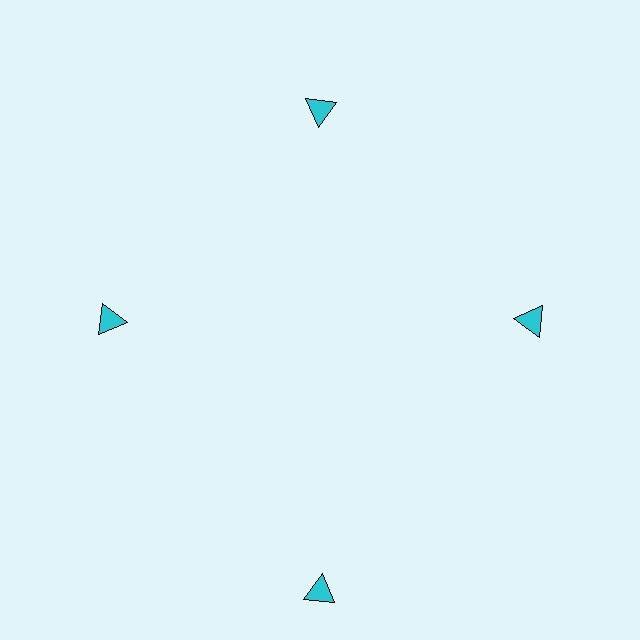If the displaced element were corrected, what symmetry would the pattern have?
It would have 4-fold rotational symmetry — the pattern would map onto itself every 90 degrees.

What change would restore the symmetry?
The symmetry would be restored by moving it inward, back onto the ring so that all 4 triangles sit at equal angles and equal distance from the center.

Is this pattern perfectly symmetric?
No. The 4 cyan triangles are arranged in a ring, but one element near the 6 o'clock position is pushed outward from the center, breaking the 4-fold rotational symmetry.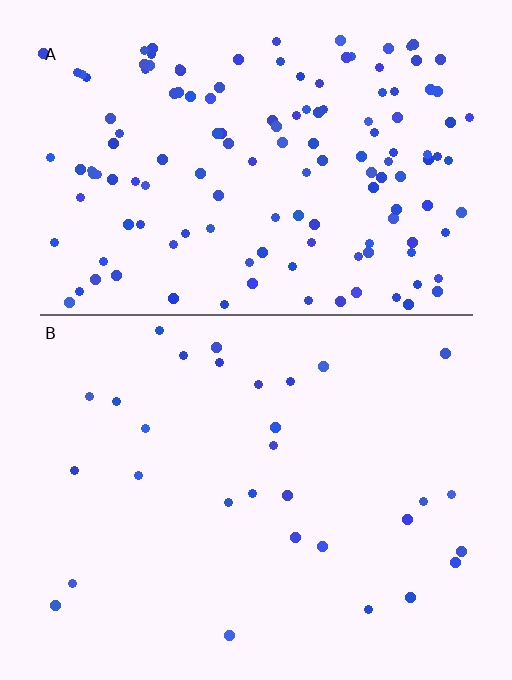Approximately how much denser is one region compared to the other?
Approximately 4.7× — region A over region B.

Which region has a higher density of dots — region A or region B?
A (the top).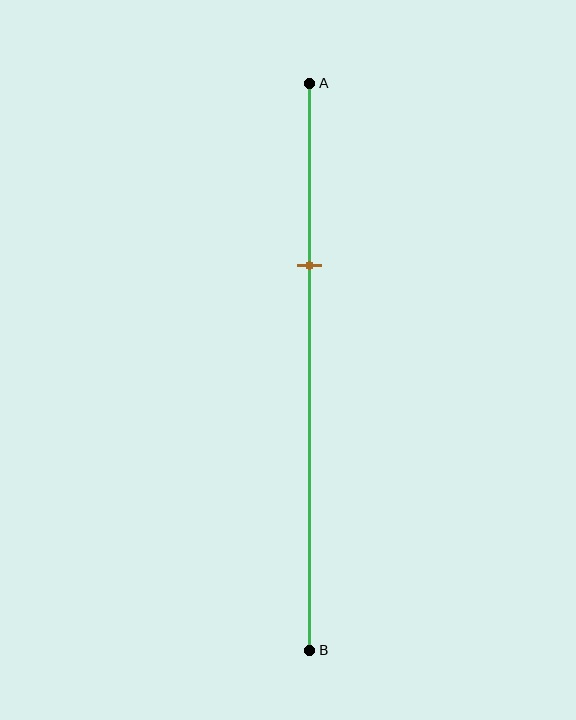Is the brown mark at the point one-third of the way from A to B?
Yes, the mark is approximately at the one-third point.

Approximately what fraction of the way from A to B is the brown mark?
The brown mark is approximately 30% of the way from A to B.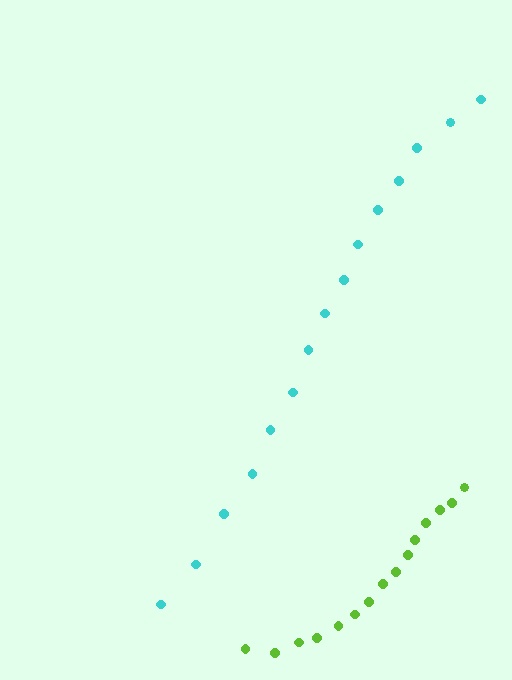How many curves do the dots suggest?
There are 2 distinct paths.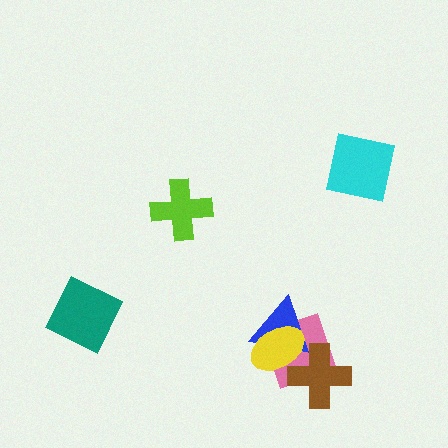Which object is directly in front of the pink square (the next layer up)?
The brown cross is directly in front of the pink square.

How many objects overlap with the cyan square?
0 objects overlap with the cyan square.